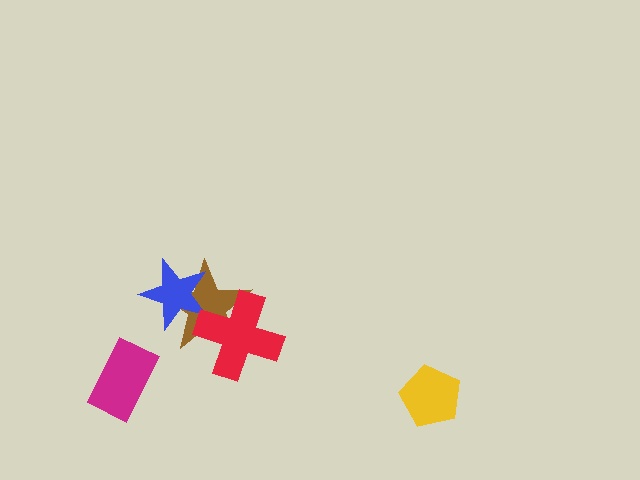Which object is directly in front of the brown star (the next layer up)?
The blue star is directly in front of the brown star.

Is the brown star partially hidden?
Yes, it is partially covered by another shape.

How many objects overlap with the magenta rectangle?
0 objects overlap with the magenta rectangle.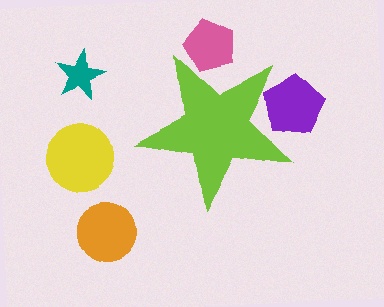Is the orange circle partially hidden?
No, the orange circle is fully visible.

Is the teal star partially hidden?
No, the teal star is fully visible.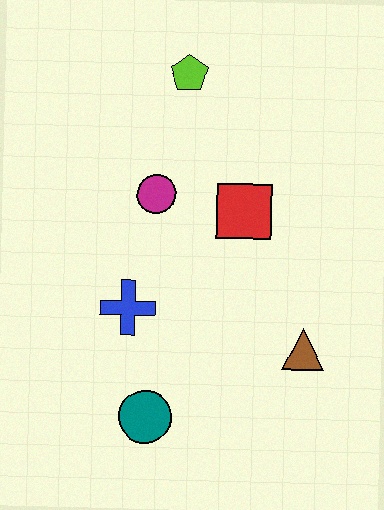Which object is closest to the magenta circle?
The red square is closest to the magenta circle.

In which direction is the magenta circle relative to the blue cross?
The magenta circle is above the blue cross.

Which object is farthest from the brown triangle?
The lime pentagon is farthest from the brown triangle.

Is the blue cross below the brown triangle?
No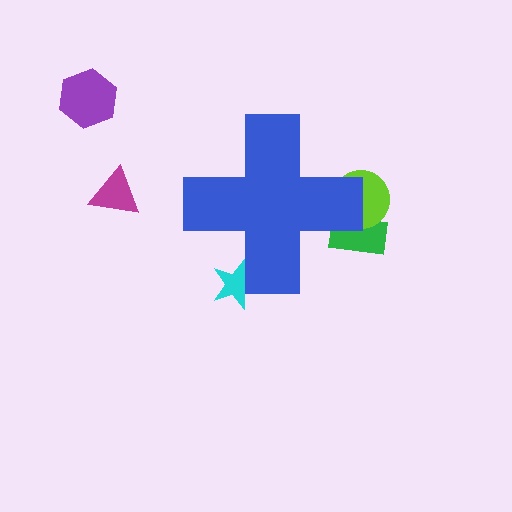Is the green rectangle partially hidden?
Yes, the green rectangle is partially hidden behind the blue cross.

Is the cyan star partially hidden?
Yes, the cyan star is partially hidden behind the blue cross.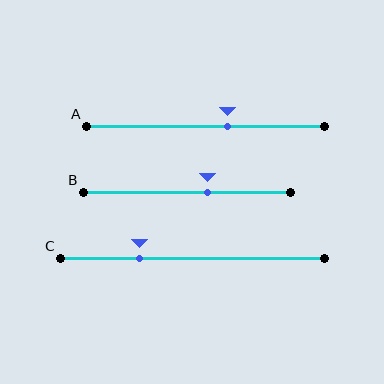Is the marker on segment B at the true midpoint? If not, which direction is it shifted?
No, the marker on segment B is shifted to the right by about 10% of the segment length.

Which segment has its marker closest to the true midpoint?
Segment A has its marker closest to the true midpoint.